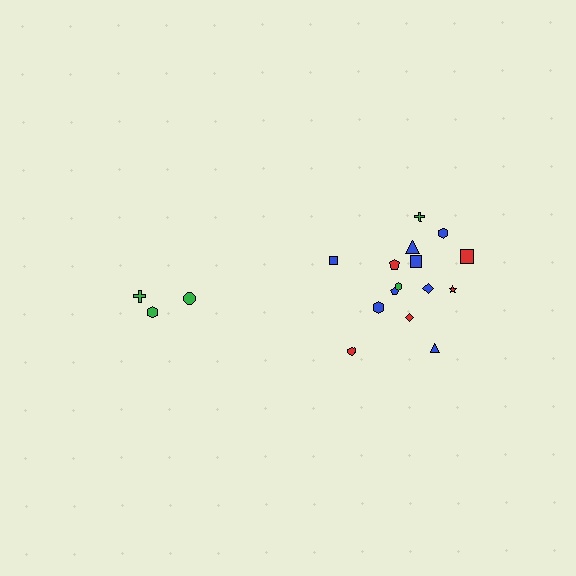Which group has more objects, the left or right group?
The right group.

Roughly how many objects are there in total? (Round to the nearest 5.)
Roughly 20 objects in total.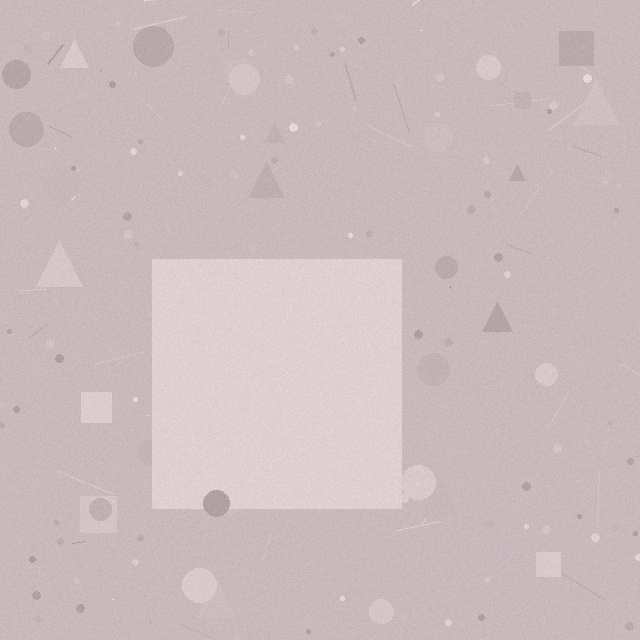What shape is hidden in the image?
A square is hidden in the image.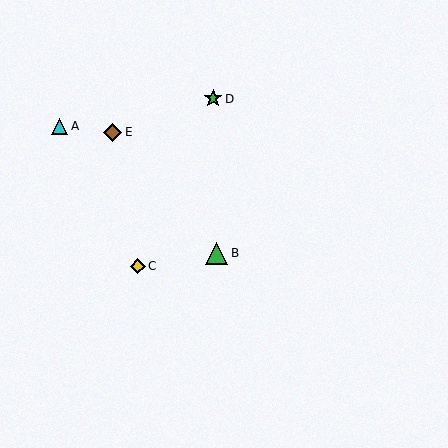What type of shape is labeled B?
Shape B is a green triangle.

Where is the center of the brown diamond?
The center of the brown diamond is at (113, 132).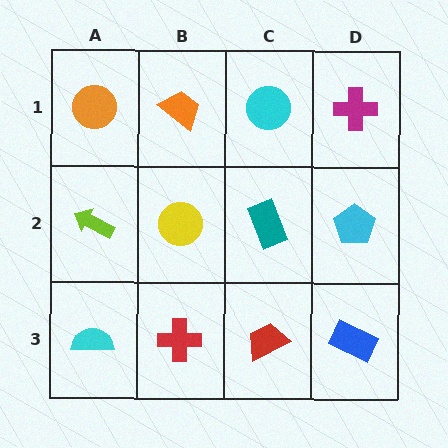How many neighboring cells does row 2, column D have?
3.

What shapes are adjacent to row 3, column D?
A cyan pentagon (row 2, column D), a red trapezoid (row 3, column C).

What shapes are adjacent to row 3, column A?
A lime arrow (row 2, column A), a red cross (row 3, column B).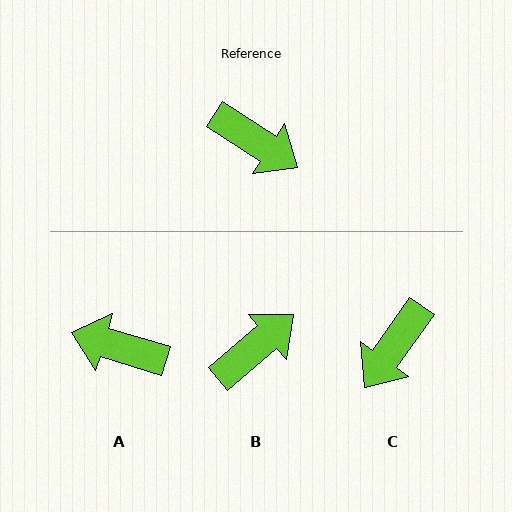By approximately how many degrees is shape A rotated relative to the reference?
Approximately 164 degrees clockwise.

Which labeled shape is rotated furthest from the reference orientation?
A, about 164 degrees away.